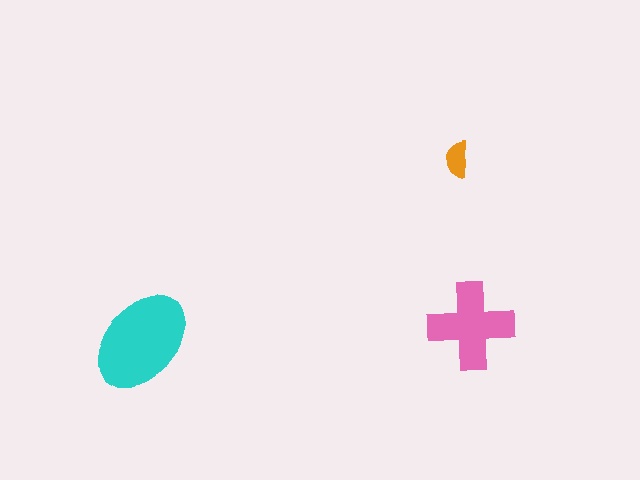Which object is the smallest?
The orange semicircle.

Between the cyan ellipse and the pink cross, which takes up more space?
The cyan ellipse.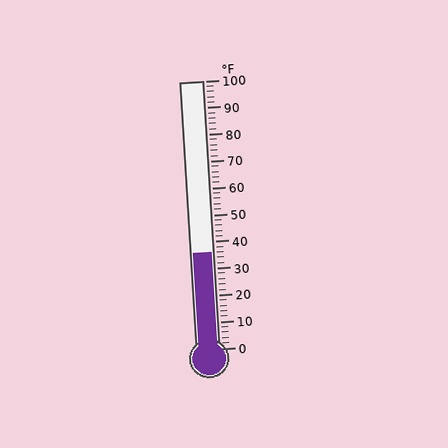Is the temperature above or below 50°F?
The temperature is below 50°F.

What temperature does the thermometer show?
The thermometer shows approximately 36°F.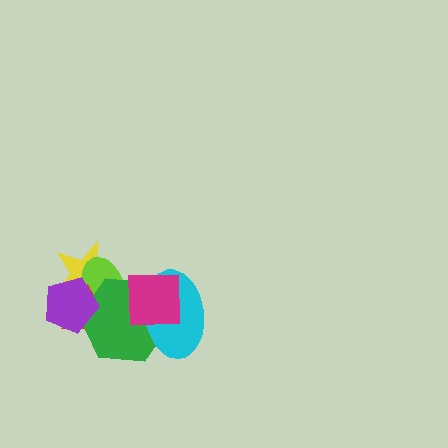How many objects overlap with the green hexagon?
6 objects overlap with the green hexagon.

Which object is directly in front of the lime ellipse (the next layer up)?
The red triangle is directly in front of the lime ellipse.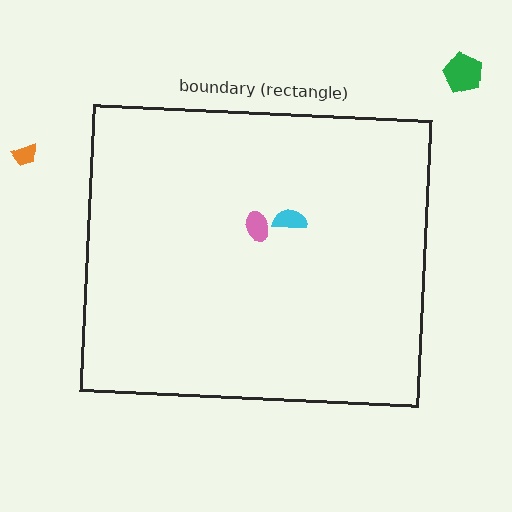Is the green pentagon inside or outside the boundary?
Outside.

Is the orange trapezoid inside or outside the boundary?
Outside.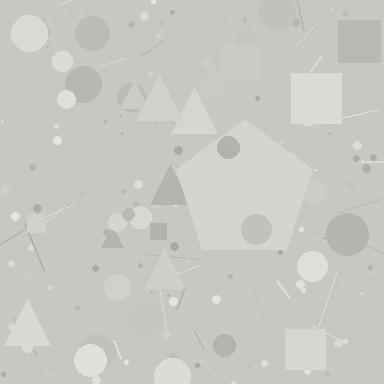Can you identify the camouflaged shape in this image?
The camouflaged shape is a pentagon.